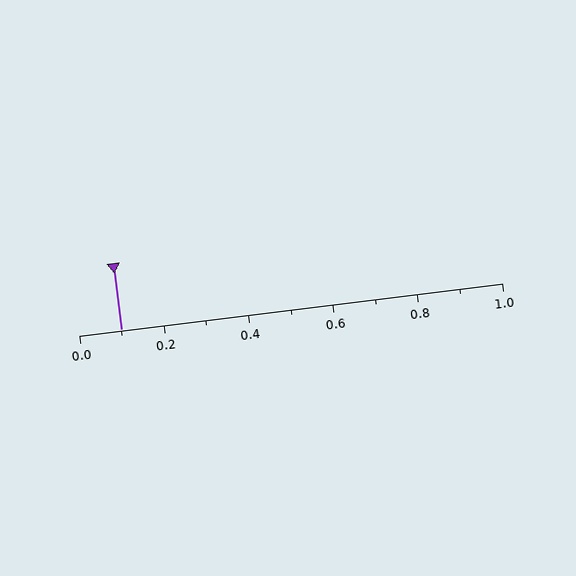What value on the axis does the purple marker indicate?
The marker indicates approximately 0.1.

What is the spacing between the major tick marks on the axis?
The major ticks are spaced 0.2 apart.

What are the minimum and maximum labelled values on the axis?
The axis runs from 0.0 to 1.0.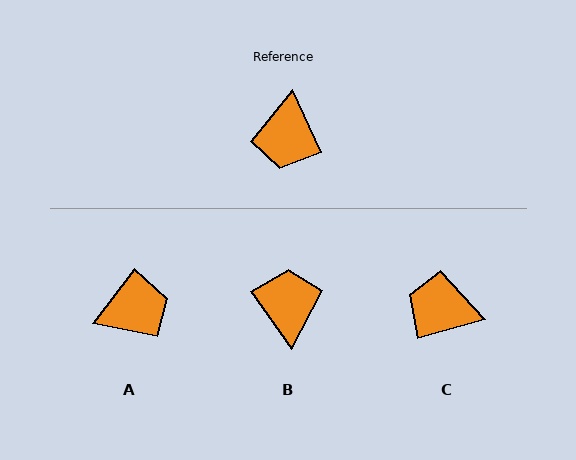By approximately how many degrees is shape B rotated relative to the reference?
Approximately 169 degrees clockwise.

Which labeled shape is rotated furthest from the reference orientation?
B, about 169 degrees away.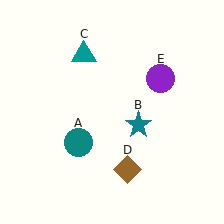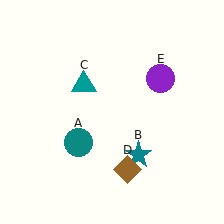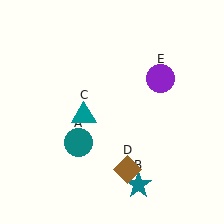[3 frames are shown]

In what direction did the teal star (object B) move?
The teal star (object B) moved down.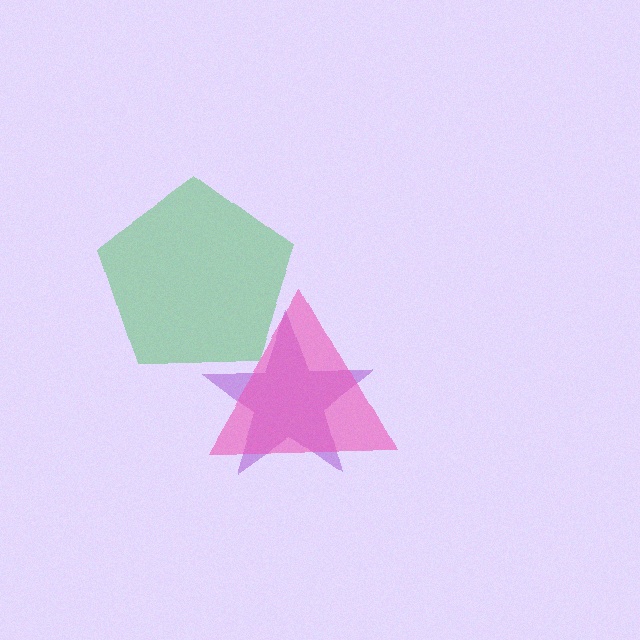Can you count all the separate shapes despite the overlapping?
Yes, there are 3 separate shapes.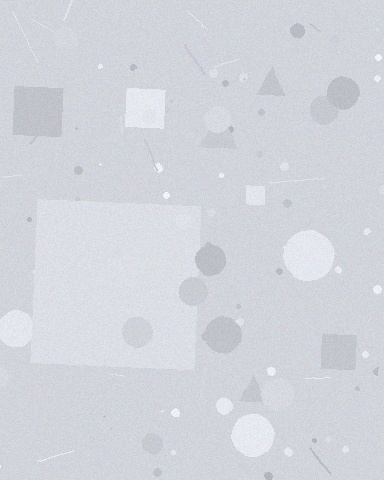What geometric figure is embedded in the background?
A square is embedded in the background.